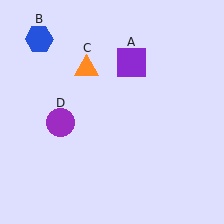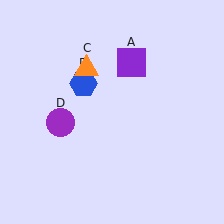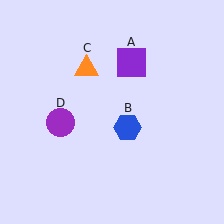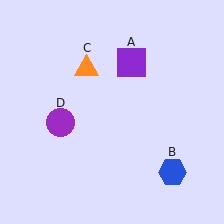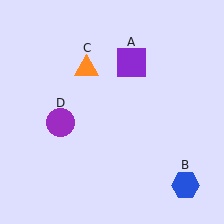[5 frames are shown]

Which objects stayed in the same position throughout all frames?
Purple square (object A) and orange triangle (object C) and purple circle (object D) remained stationary.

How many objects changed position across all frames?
1 object changed position: blue hexagon (object B).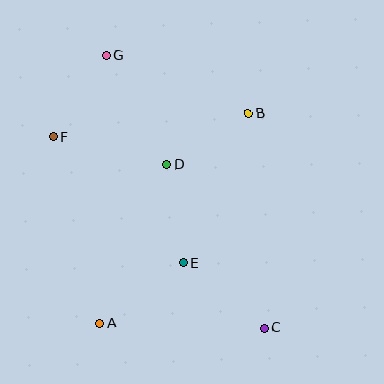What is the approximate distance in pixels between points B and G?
The distance between B and G is approximately 153 pixels.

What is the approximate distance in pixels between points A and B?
The distance between A and B is approximately 257 pixels.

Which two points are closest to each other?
Points B and D are closest to each other.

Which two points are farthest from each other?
Points C and G are farthest from each other.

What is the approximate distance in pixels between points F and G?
The distance between F and G is approximately 97 pixels.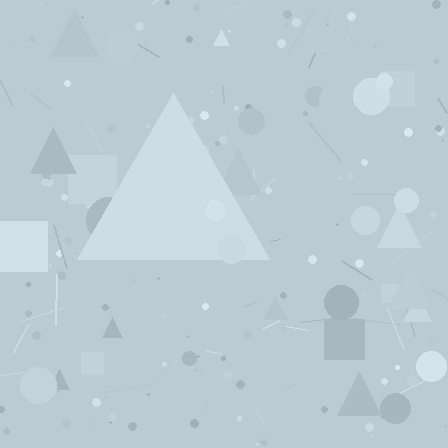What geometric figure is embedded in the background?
A triangle is embedded in the background.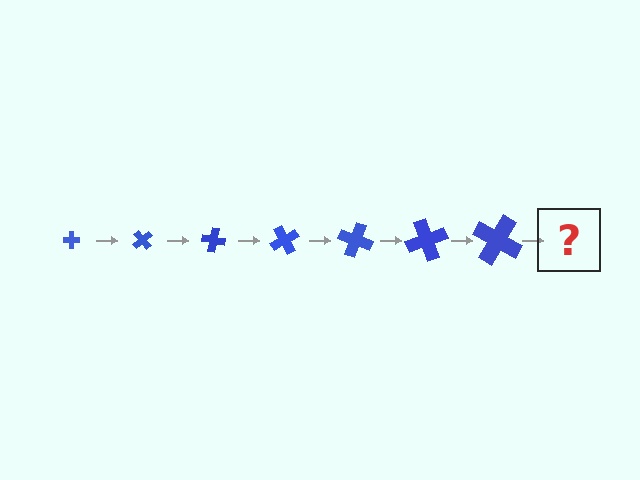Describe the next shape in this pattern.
It should be a cross, larger than the previous one and rotated 350 degrees from the start.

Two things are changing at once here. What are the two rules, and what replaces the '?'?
The two rules are that the cross grows larger each step and it rotates 50 degrees each step. The '?' should be a cross, larger than the previous one and rotated 350 degrees from the start.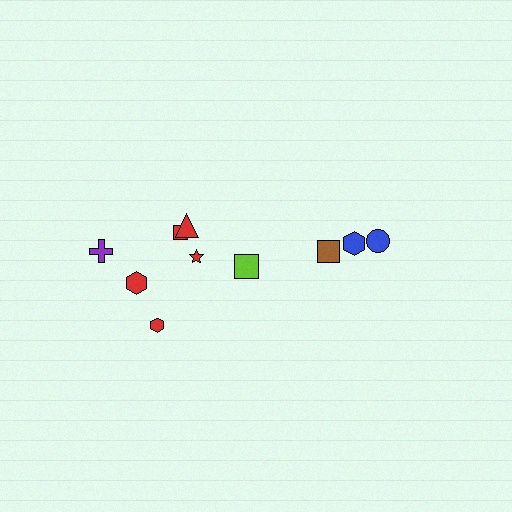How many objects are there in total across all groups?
There are 10 objects.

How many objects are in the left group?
There are 6 objects.